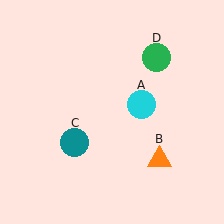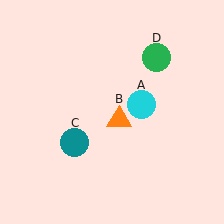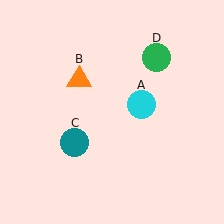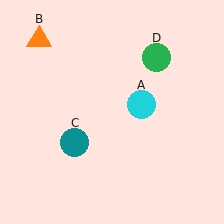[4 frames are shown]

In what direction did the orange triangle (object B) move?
The orange triangle (object B) moved up and to the left.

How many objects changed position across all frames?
1 object changed position: orange triangle (object B).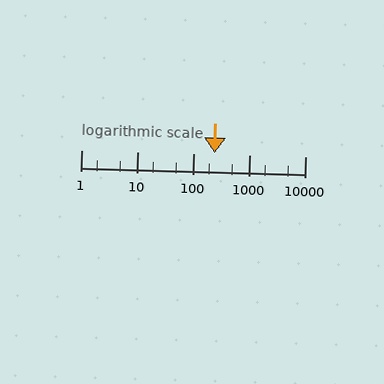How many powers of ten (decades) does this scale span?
The scale spans 4 decades, from 1 to 10000.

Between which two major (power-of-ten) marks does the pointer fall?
The pointer is between 100 and 1000.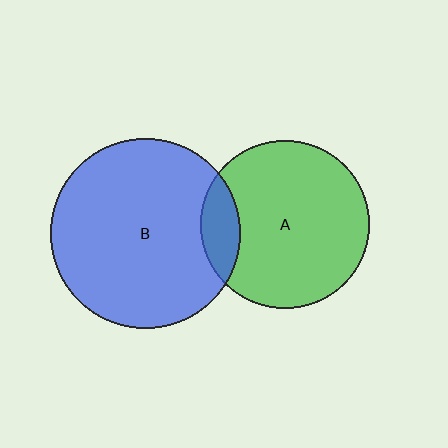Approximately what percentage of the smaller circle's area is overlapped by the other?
Approximately 15%.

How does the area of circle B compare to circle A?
Approximately 1.3 times.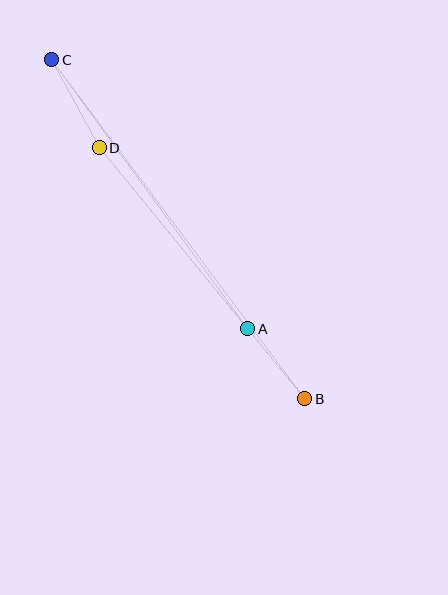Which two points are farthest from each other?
Points B and C are farthest from each other.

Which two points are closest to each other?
Points A and B are closest to each other.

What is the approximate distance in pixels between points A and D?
The distance between A and D is approximately 234 pixels.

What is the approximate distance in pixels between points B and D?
The distance between B and D is approximately 325 pixels.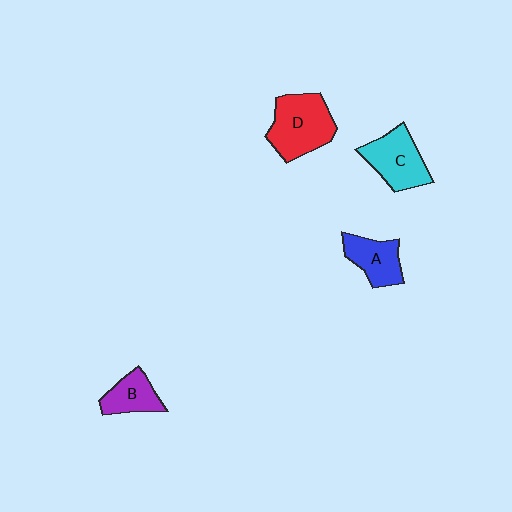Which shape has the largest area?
Shape D (red).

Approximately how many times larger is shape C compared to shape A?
Approximately 1.3 times.